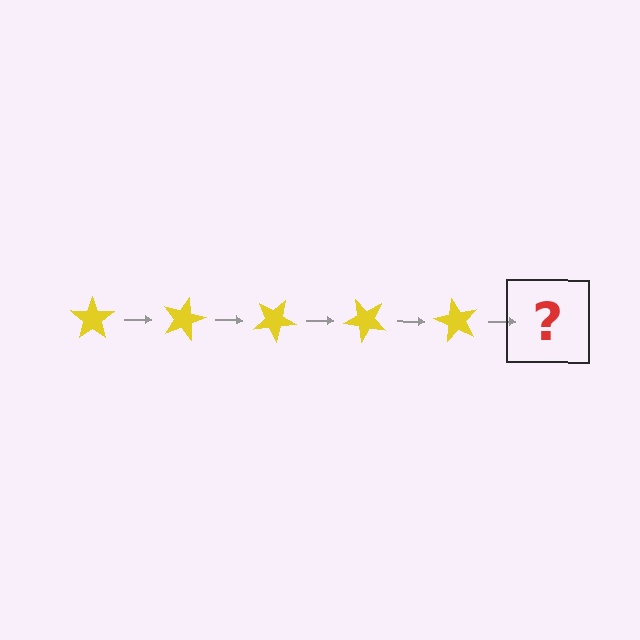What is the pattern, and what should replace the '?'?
The pattern is that the star rotates 15 degrees each step. The '?' should be a yellow star rotated 75 degrees.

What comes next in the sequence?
The next element should be a yellow star rotated 75 degrees.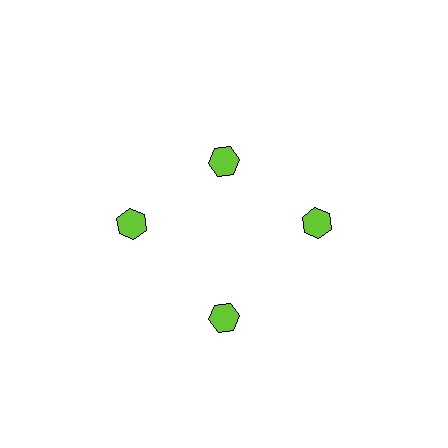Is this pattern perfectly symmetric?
No. The 4 lime hexagons are arranged in a ring, but one element near the 12 o'clock position is pulled inward toward the center, breaking the 4-fold rotational symmetry.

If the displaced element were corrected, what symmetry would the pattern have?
It would have 4-fold rotational symmetry — the pattern would map onto itself every 90 degrees.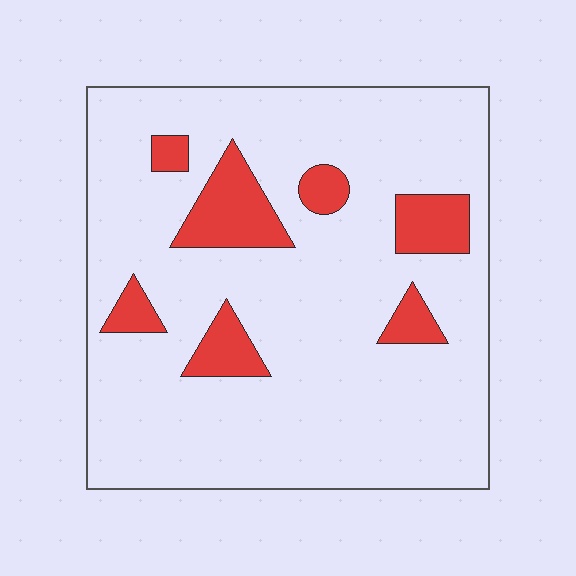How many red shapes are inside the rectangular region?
7.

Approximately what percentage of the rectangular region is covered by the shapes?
Approximately 15%.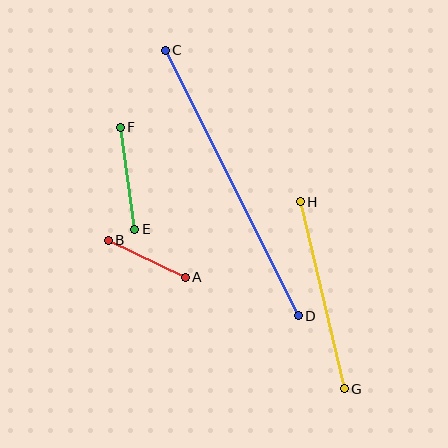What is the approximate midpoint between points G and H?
The midpoint is at approximately (322, 295) pixels.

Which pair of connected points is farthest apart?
Points C and D are farthest apart.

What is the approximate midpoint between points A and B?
The midpoint is at approximately (147, 259) pixels.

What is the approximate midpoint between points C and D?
The midpoint is at approximately (232, 183) pixels.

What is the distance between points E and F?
The distance is approximately 103 pixels.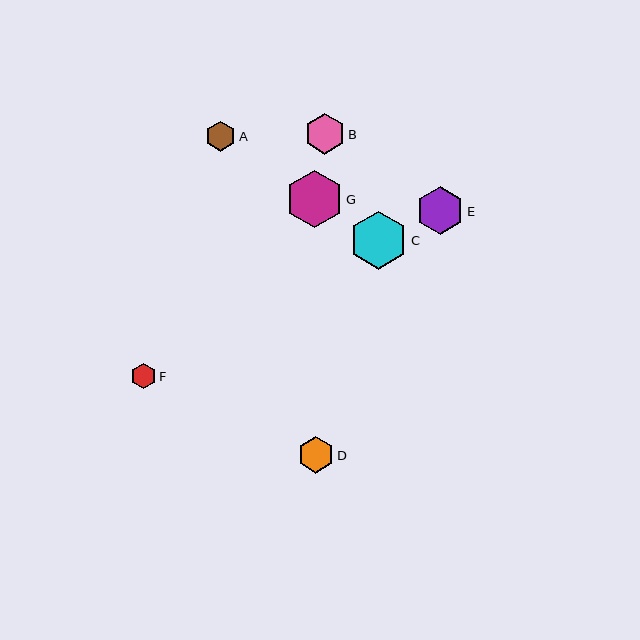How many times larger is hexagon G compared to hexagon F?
Hexagon G is approximately 2.3 times the size of hexagon F.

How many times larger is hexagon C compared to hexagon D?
Hexagon C is approximately 1.6 times the size of hexagon D.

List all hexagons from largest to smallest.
From largest to smallest: C, G, E, B, D, A, F.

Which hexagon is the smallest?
Hexagon F is the smallest with a size of approximately 25 pixels.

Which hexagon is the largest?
Hexagon C is the largest with a size of approximately 58 pixels.